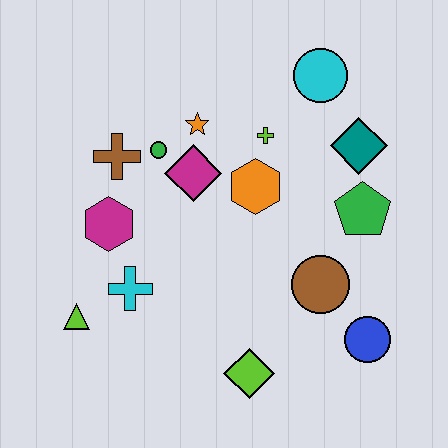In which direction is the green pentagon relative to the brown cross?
The green pentagon is to the right of the brown cross.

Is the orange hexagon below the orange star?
Yes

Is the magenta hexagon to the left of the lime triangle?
No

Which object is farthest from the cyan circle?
The lime triangle is farthest from the cyan circle.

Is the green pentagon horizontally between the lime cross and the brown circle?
No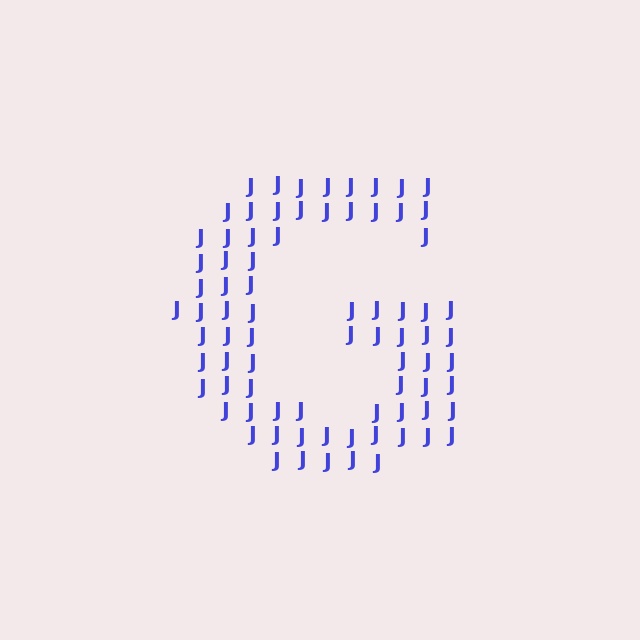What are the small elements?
The small elements are letter J's.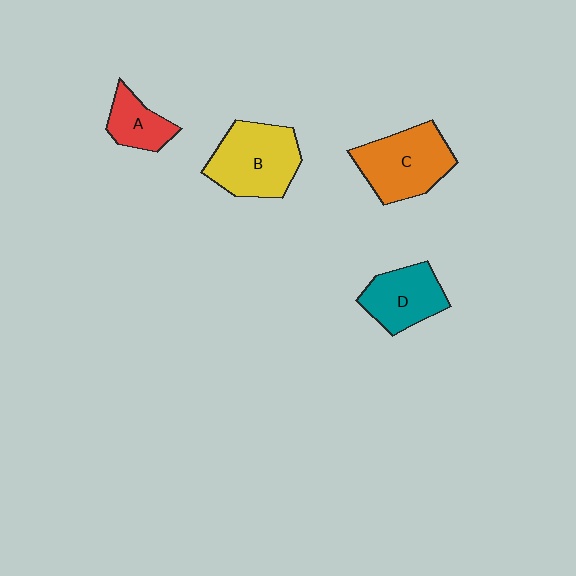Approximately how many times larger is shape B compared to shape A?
Approximately 2.0 times.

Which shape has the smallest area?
Shape A (red).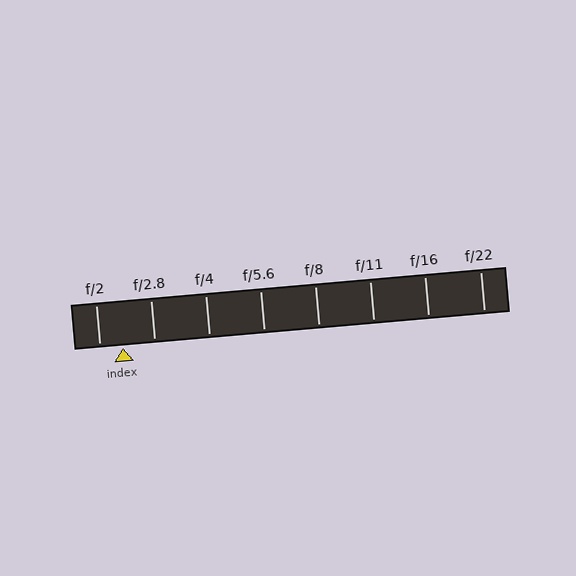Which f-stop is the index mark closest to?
The index mark is closest to f/2.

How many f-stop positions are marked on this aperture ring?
There are 8 f-stop positions marked.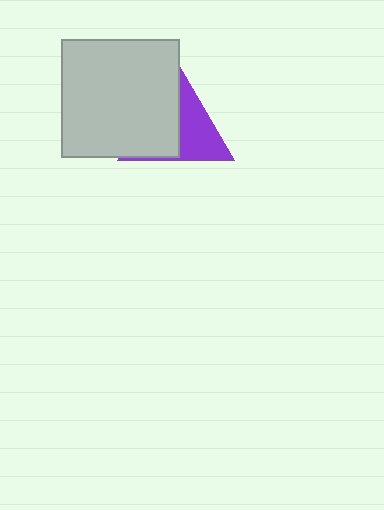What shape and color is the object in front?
The object in front is a light gray square.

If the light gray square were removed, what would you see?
You would see the complete purple triangle.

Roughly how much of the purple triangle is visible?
About half of it is visible (roughly 48%).